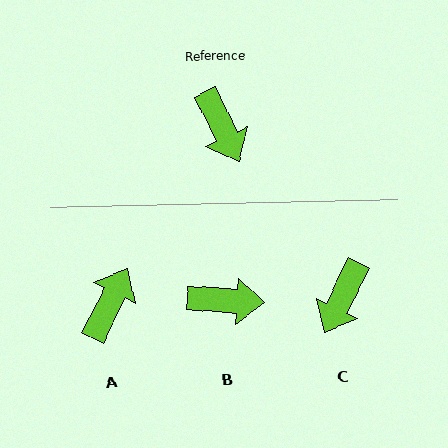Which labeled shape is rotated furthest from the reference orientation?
A, about 127 degrees away.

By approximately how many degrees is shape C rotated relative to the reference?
Approximately 52 degrees clockwise.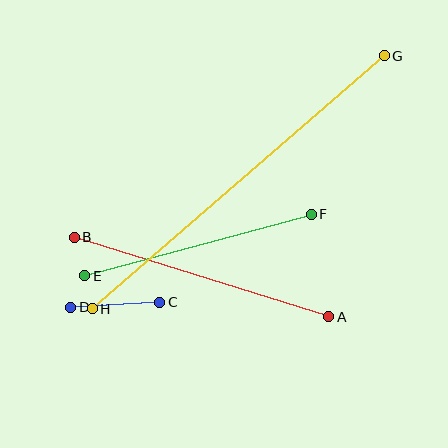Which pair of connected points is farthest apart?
Points G and H are farthest apart.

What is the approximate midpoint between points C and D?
The midpoint is at approximately (115, 305) pixels.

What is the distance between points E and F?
The distance is approximately 235 pixels.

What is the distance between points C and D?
The distance is approximately 89 pixels.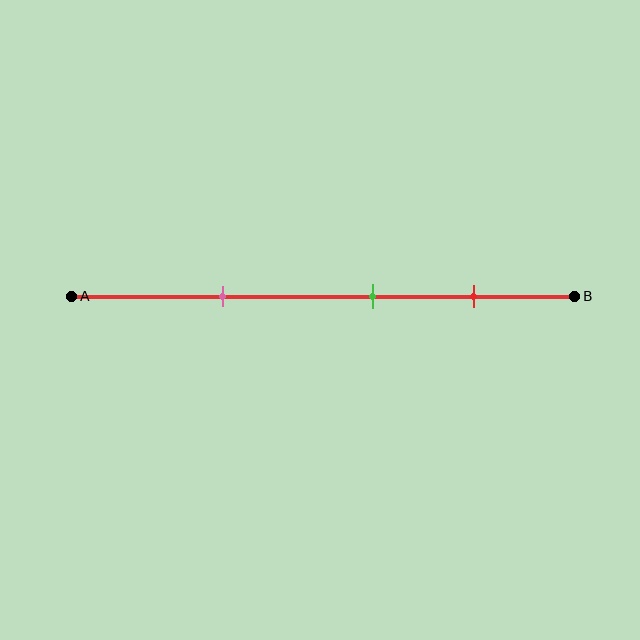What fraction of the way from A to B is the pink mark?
The pink mark is approximately 30% (0.3) of the way from A to B.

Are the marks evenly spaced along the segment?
Yes, the marks are approximately evenly spaced.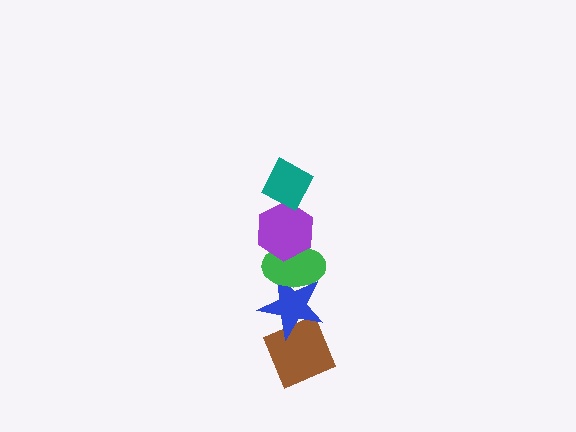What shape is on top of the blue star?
The green ellipse is on top of the blue star.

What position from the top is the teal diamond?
The teal diamond is 1st from the top.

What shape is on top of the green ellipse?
The purple hexagon is on top of the green ellipse.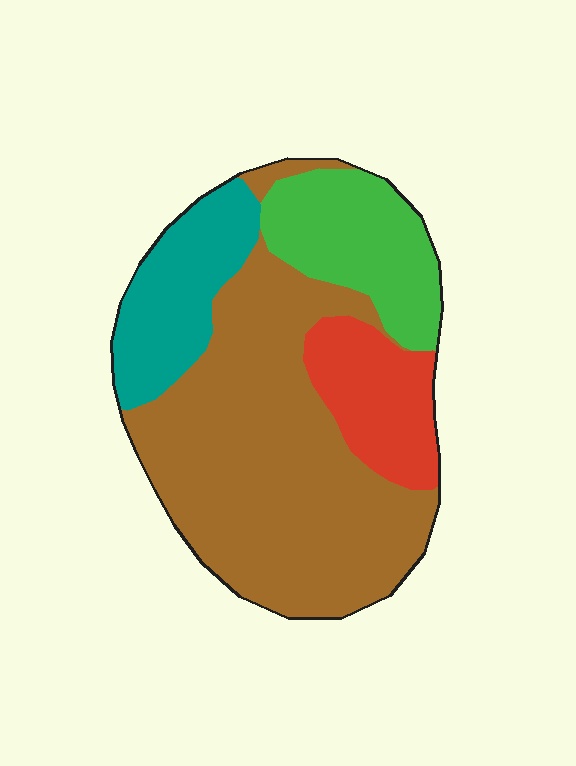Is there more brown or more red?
Brown.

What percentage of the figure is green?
Green covers 17% of the figure.